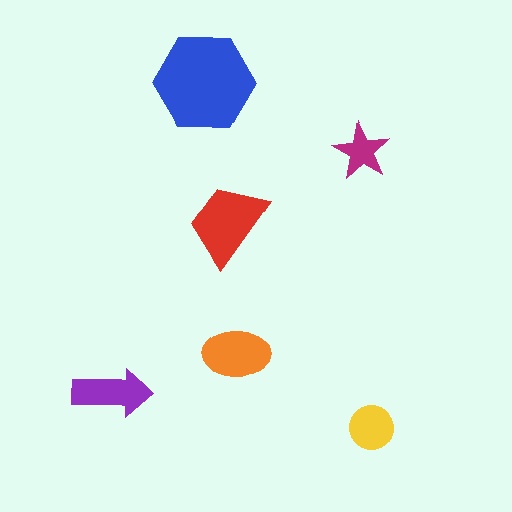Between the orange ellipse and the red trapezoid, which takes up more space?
The red trapezoid.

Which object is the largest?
The blue hexagon.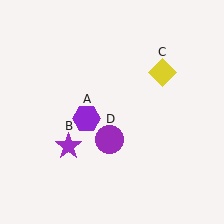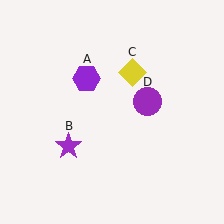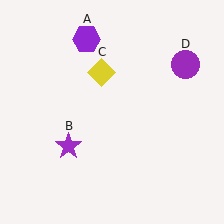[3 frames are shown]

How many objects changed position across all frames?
3 objects changed position: purple hexagon (object A), yellow diamond (object C), purple circle (object D).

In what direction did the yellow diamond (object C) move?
The yellow diamond (object C) moved left.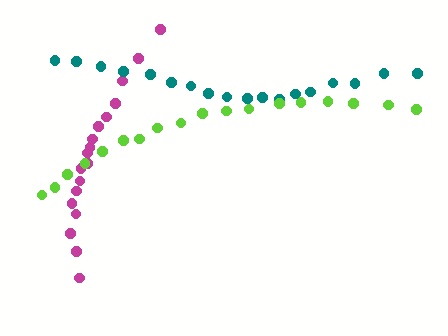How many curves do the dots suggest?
There are 3 distinct paths.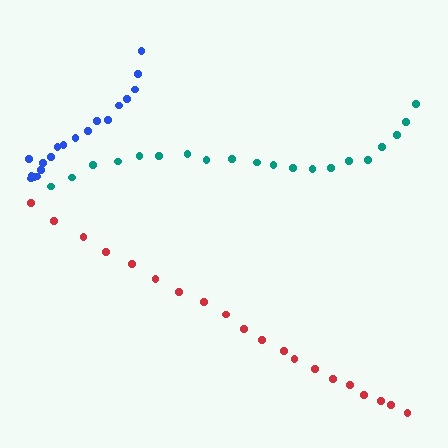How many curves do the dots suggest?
There are 3 distinct paths.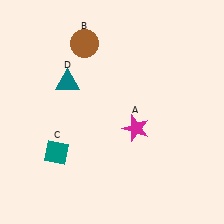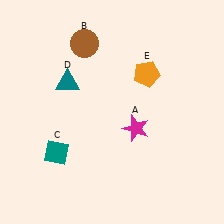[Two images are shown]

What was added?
An orange pentagon (E) was added in Image 2.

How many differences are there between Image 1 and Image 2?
There is 1 difference between the two images.